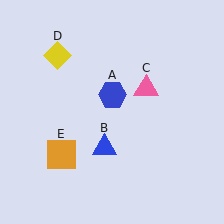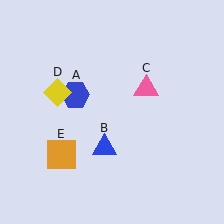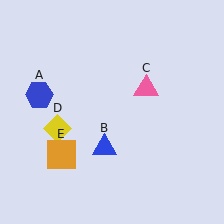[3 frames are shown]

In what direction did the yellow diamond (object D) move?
The yellow diamond (object D) moved down.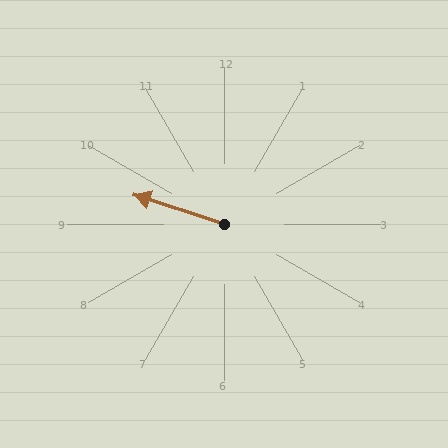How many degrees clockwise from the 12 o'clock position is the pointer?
Approximately 288 degrees.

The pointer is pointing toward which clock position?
Roughly 10 o'clock.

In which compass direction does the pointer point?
West.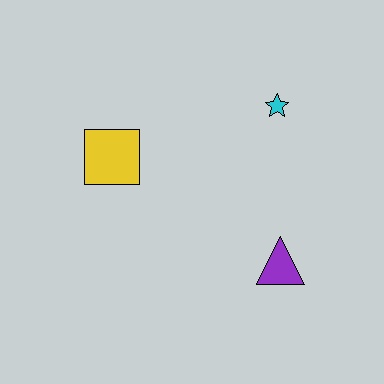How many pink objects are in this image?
There are no pink objects.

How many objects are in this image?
There are 3 objects.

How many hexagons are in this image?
There are no hexagons.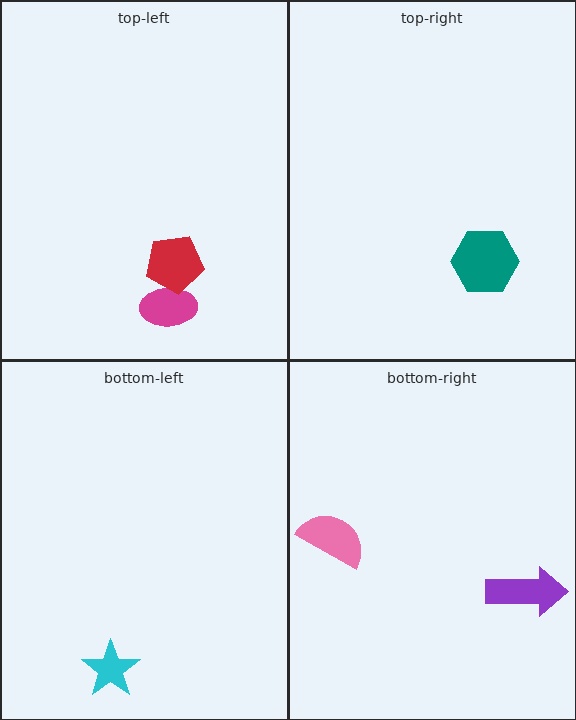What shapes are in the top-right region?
The teal hexagon.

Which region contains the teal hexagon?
The top-right region.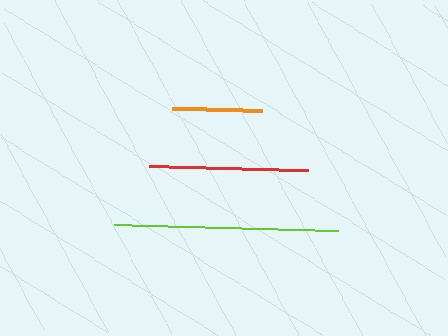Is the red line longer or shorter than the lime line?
The lime line is longer than the red line.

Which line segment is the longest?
The lime line is the longest at approximately 224 pixels.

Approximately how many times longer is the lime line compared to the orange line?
The lime line is approximately 2.5 times the length of the orange line.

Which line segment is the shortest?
The orange line is the shortest at approximately 90 pixels.